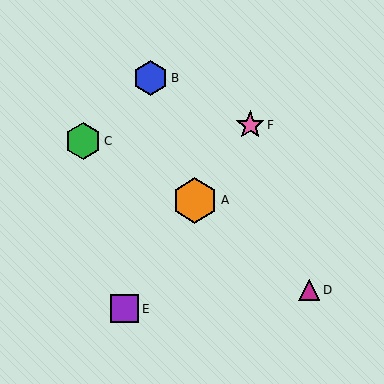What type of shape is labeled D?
Shape D is a magenta triangle.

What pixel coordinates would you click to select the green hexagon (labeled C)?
Click at (83, 141) to select the green hexagon C.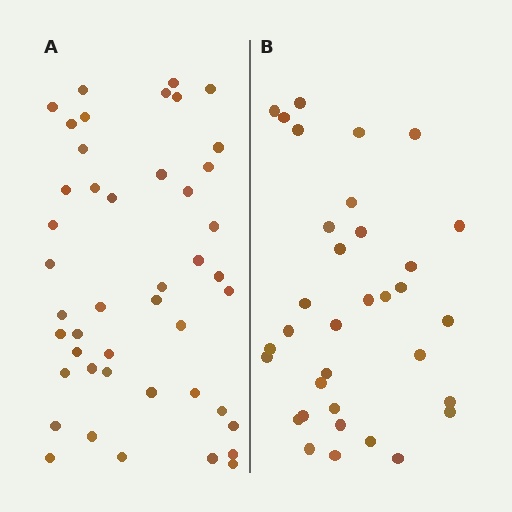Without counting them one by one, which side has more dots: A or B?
Region A (the left region) has more dots.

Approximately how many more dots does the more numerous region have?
Region A has roughly 12 or so more dots than region B.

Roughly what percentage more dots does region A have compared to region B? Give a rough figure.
About 30% more.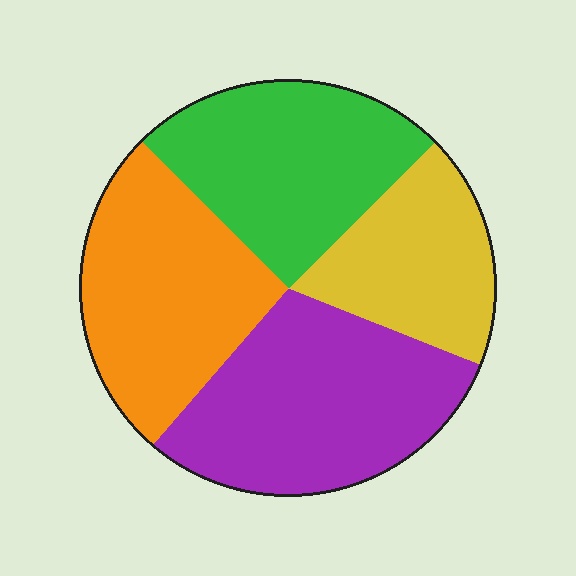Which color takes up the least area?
Yellow, at roughly 20%.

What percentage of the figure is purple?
Purple covers 30% of the figure.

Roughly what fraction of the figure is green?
Green covers about 25% of the figure.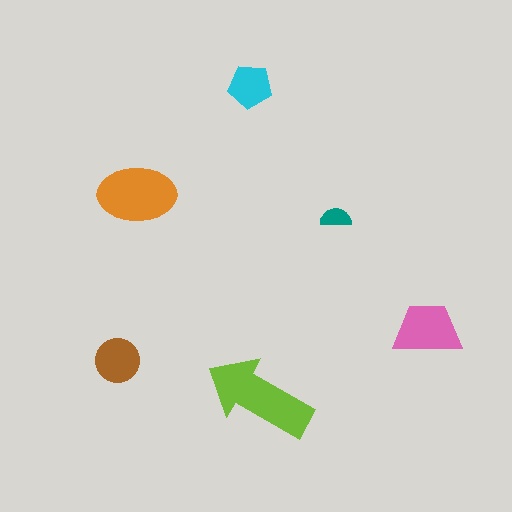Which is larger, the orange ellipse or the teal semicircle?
The orange ellipse.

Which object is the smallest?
The teal semicircle.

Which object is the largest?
The lime arrow.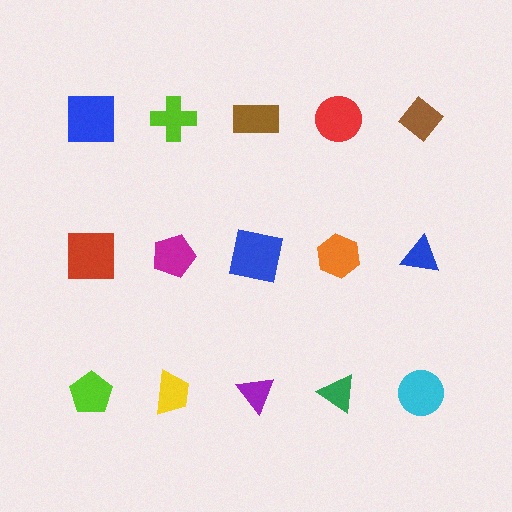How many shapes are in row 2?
5 shapes.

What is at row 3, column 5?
A cyan circle.